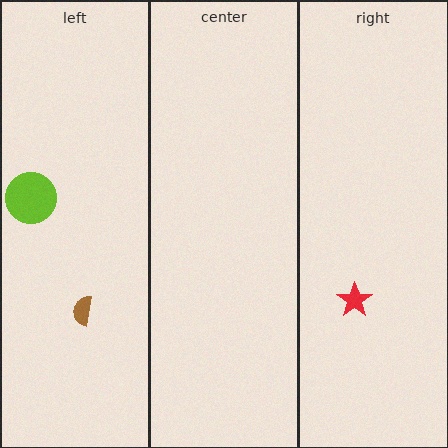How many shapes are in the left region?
2.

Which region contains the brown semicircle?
The left region.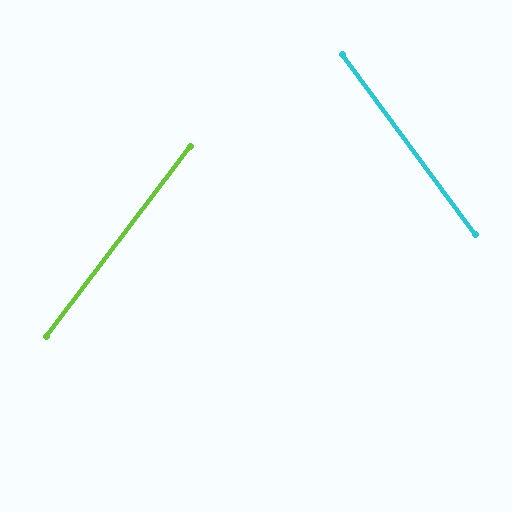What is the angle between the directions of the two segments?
Approximately 74 degrees.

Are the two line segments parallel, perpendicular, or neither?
Neither parallel nor perpendicular — they differ by about 74°.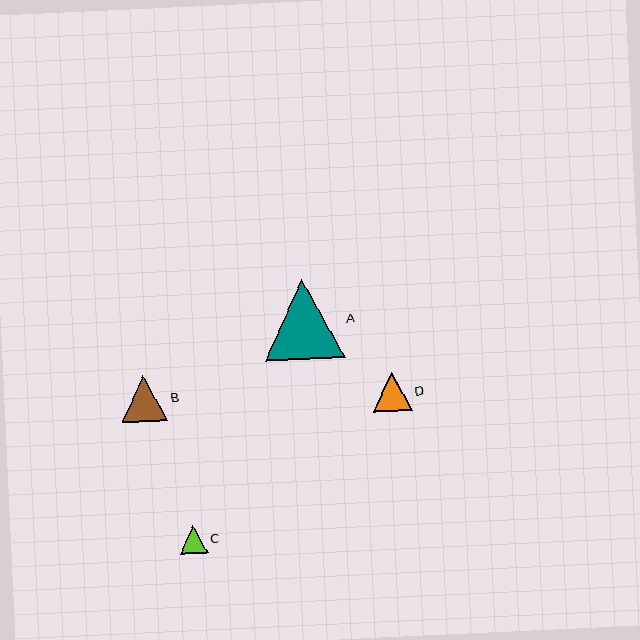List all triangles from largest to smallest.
From largest to smallest: A, B, D, C.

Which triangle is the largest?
Triangle A is the largest with a size of approximately 80 pixels.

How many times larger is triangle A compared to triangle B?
Triangle A is approximately 1.7 times the size of triangle B.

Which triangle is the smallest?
Triangle C is the smallest with a size of approximately 28 pixels.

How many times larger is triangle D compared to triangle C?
Triangle D is approximately 1.4 times the size of triangle C.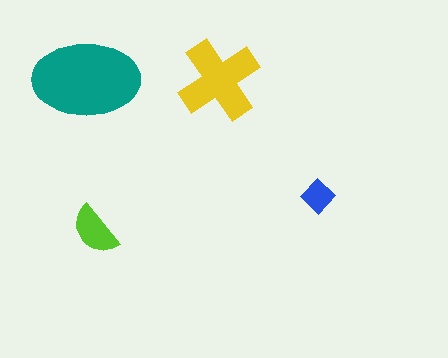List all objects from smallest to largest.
The blue diamond, the lime semicircle, the yellow cross, the teal ellipse.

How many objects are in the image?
There are 4 objects in the image.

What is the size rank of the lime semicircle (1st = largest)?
3rd.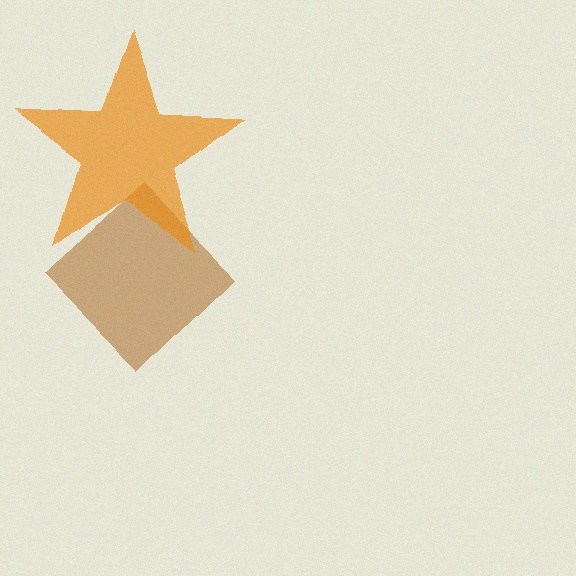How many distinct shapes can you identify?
There are 2 distinct shapes: a brown diamond, an orange star.